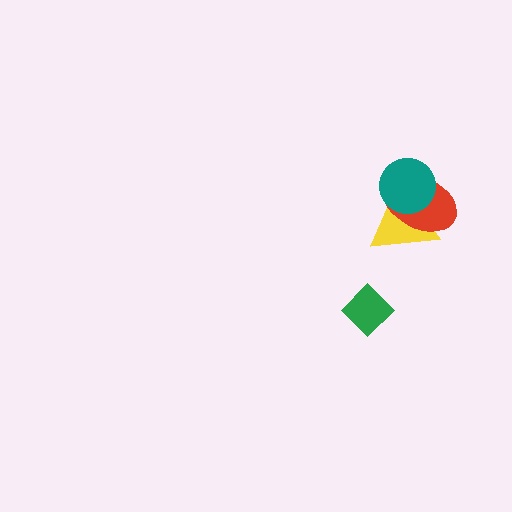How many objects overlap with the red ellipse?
2 objects overlap with the red ellipse.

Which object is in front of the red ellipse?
The teal circle is in front of the red ellipse.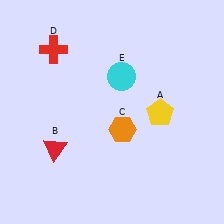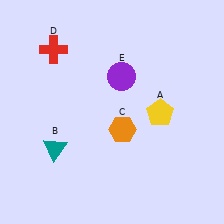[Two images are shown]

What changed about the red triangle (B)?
In Image 1, B is red. In Image 2, it changed to teal.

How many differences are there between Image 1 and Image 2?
There are 2 differences between the two images.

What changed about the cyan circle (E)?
In Image 1, E is cyan. In Image 2, it changed to purple.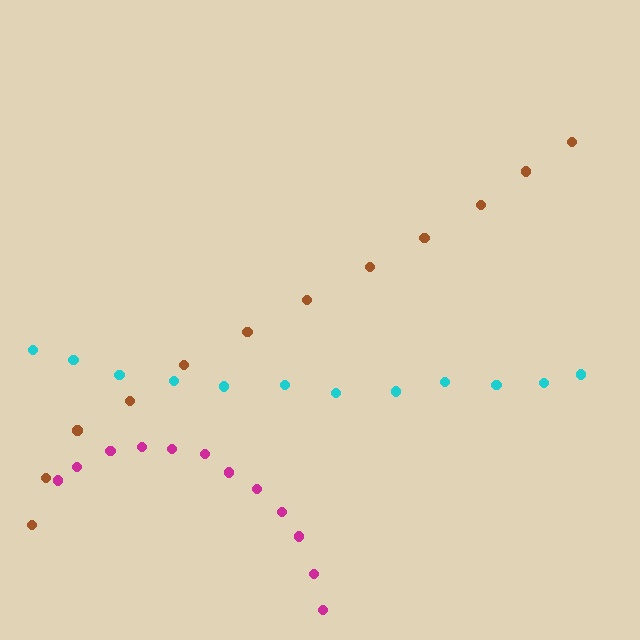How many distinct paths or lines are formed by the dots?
There are 3 distinct paths.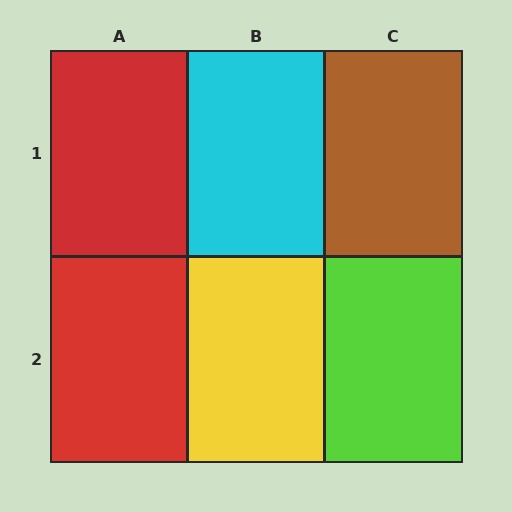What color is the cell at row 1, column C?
Brown.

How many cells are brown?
1 cell is brown.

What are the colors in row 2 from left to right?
Red, yellow, lime.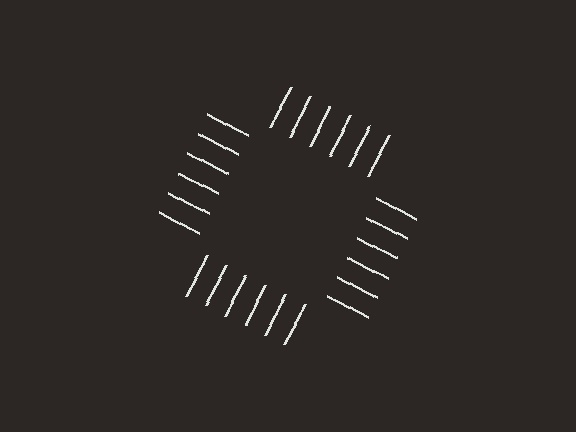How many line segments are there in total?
24 — 6 along each of the 4 edges.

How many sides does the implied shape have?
4 sides — the line-ends trace a square.